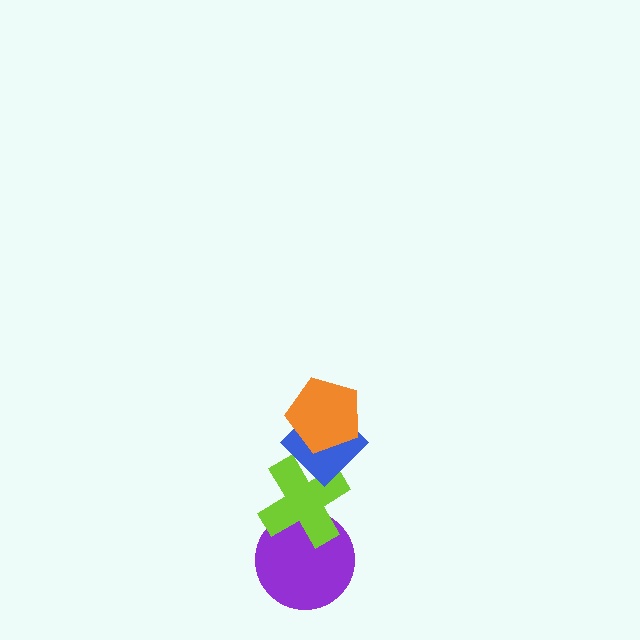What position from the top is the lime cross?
The lime cross is 3rd from the top.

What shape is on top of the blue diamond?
The orange pentagon is on top of the blue diamond.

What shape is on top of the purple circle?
The lime cross is on top of the purple circle.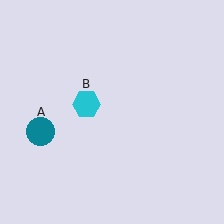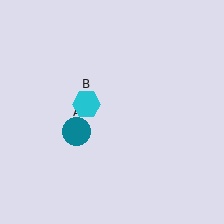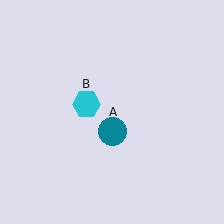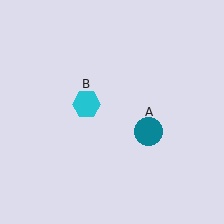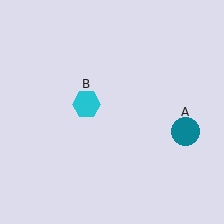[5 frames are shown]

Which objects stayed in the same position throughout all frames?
Cyan hexagon (object B) remained stationary.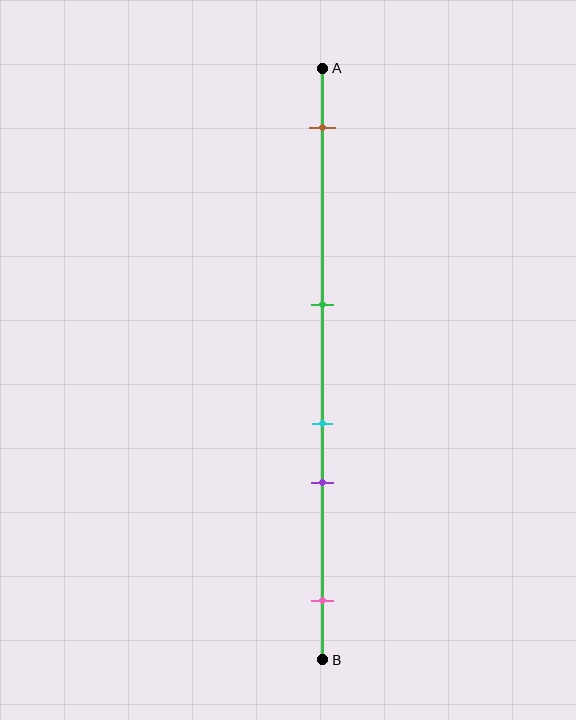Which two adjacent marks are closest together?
The cyan and purple marks are the closest adjacent pair.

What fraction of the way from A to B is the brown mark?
The brown mark is approximately 10% (0.1) of the way from A to B.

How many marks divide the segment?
There are 5 marks dividing the segment.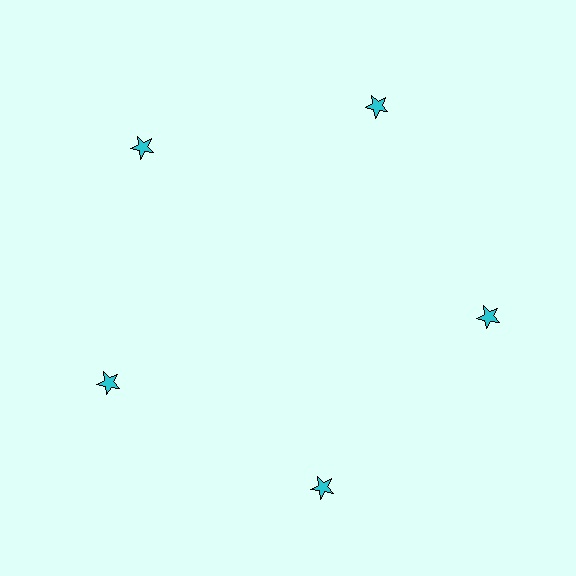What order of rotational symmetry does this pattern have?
This pattern has 5-fold rotational symmetry.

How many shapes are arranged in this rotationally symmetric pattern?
There are 5 shapes, arranged in 5 groups of 1.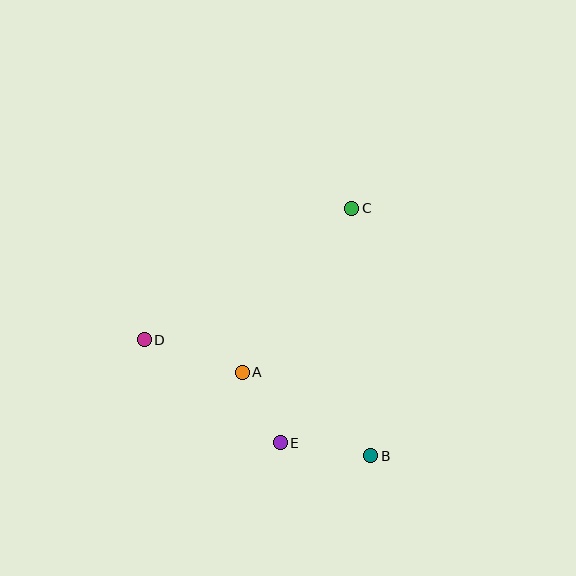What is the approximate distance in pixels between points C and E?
The distance between C and E is approximately 245 pixels.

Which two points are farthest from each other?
Points B and D are farthest from each other.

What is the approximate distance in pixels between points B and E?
The distance between B and E is approximately 91 pixels.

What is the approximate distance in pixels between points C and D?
The distance between C and D is approximately 246 pixels.